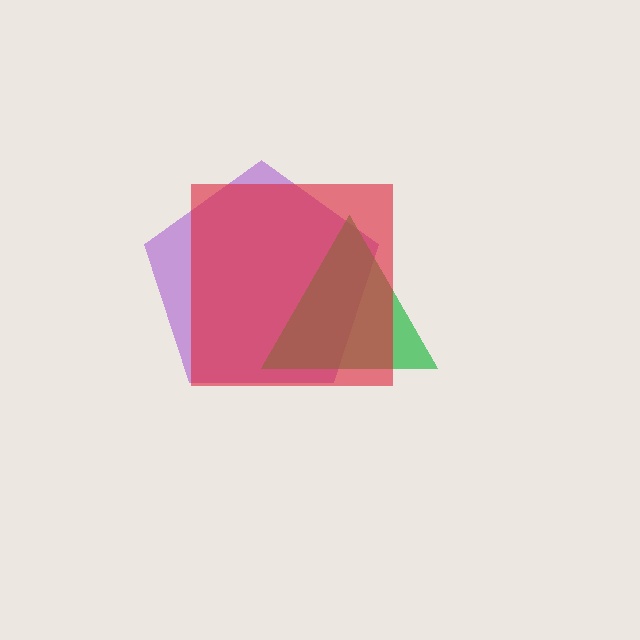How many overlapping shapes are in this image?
There are 3 overlapping shapes in the image.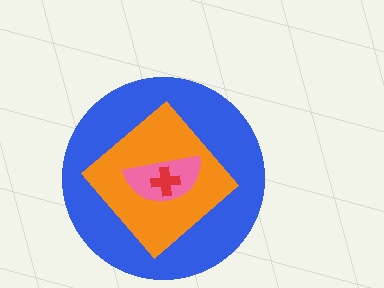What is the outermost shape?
The blue circle.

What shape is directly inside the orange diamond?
The pink semicircle.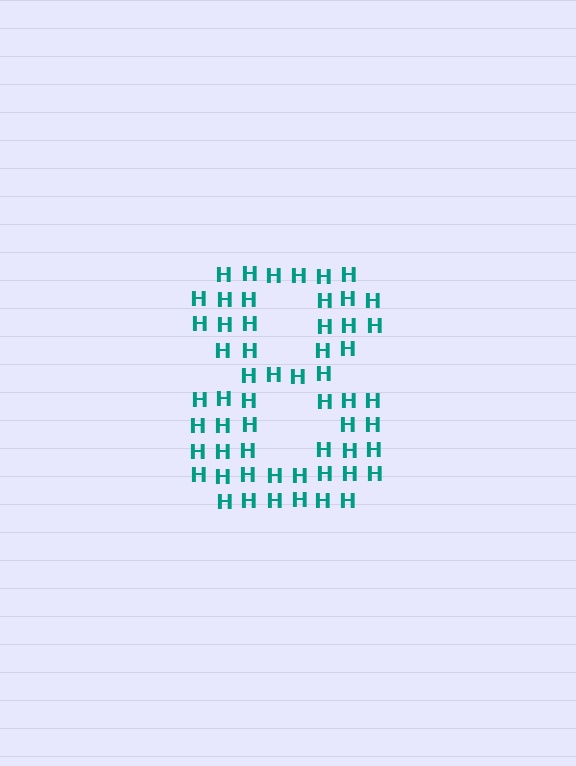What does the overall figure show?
The overall figure shows the digit 8.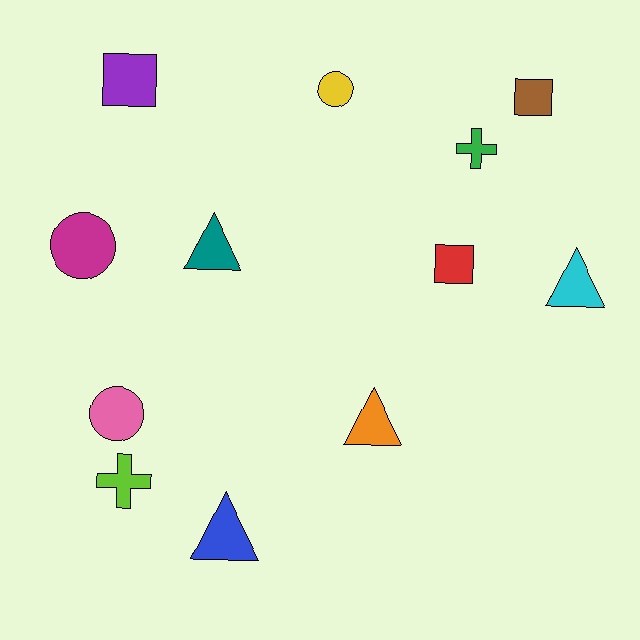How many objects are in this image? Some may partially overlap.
There are 12 objects.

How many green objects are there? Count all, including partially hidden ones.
There is 1 green object.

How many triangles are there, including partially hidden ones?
There are 4 triangles.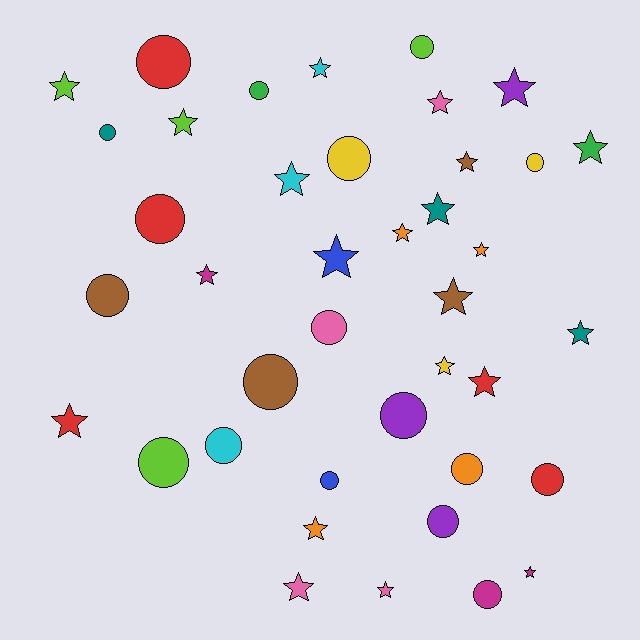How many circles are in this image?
There are 18 circles.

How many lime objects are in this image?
There are 4 lime objects.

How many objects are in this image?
There are 40 objects.